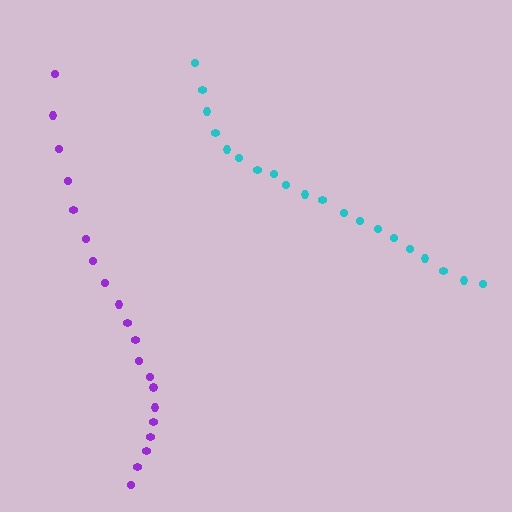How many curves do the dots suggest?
There are 2 distinct paths.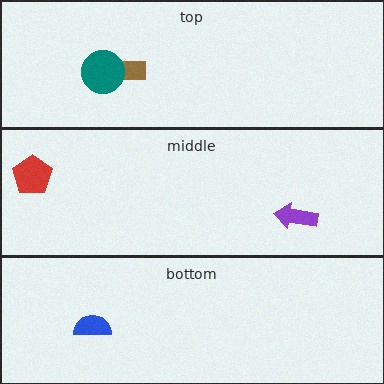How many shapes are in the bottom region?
1.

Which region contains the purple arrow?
The middle region.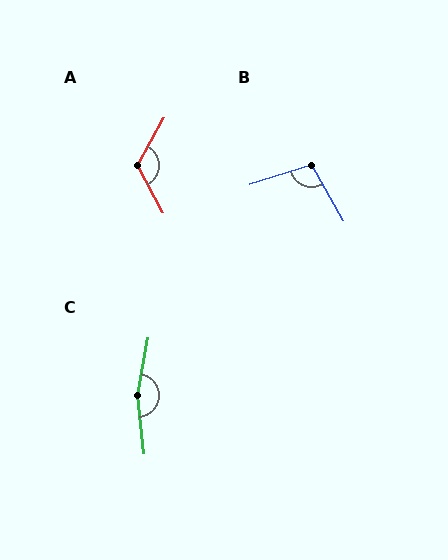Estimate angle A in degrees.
Approximately 123 degrees.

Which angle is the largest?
C, at approximately 163 degrees.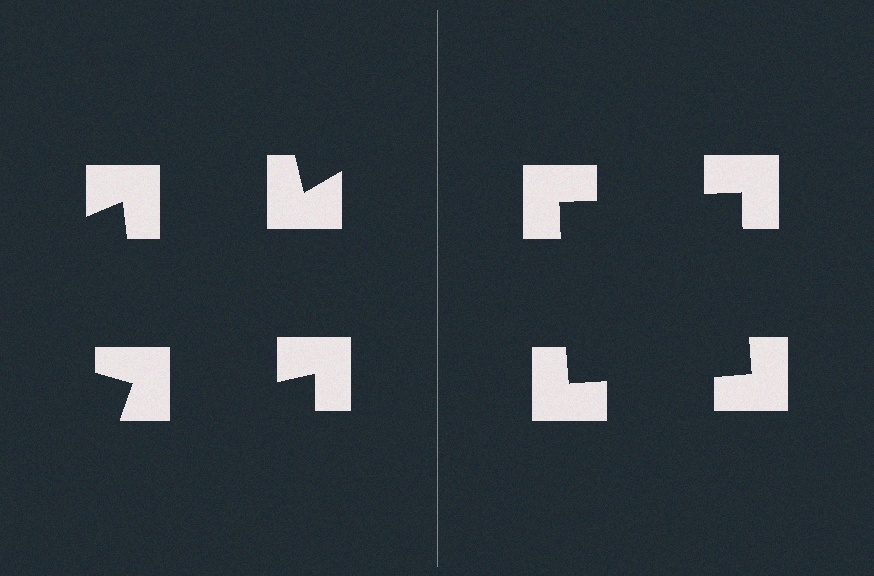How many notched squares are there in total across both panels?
8 — 4 on each side.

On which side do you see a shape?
An illusory square appears on the right side. On the left side the wedge cuts are rotated, so no coherent shape forms.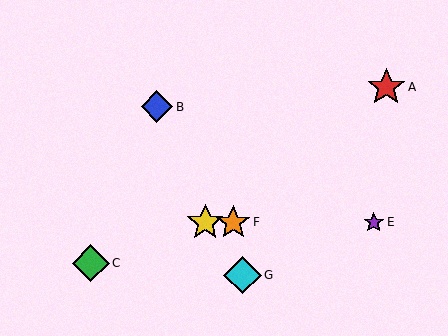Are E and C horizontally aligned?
No, E is at y≈222 and C is at y≈263.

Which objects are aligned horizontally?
Objects D, E, F are aligned horizontally.